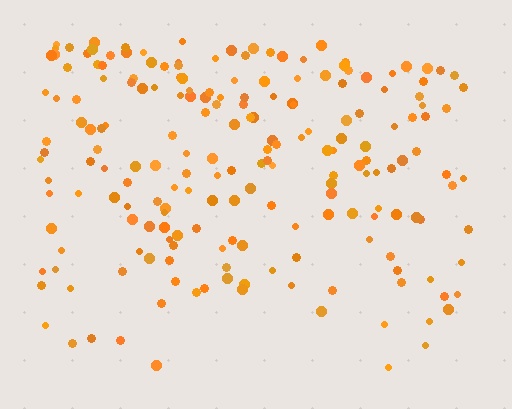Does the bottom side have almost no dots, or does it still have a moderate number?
Still a moderate number, just noticeably fewer than the top.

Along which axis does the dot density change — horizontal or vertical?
Vertical.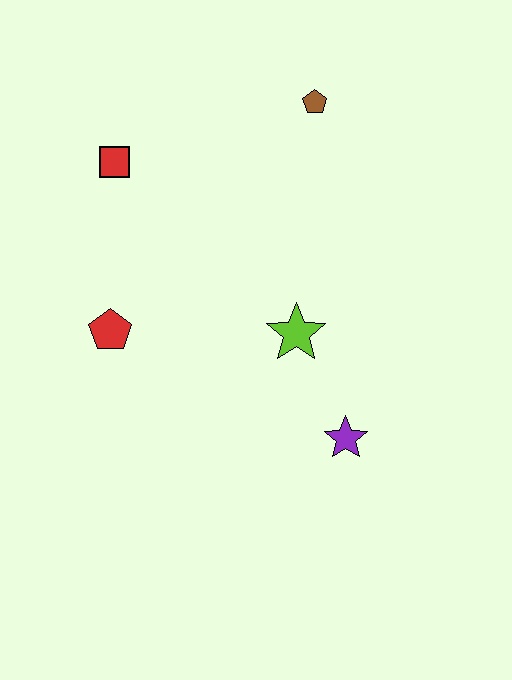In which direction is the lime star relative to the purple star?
The lime star is above the purple star.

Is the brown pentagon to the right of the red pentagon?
Yes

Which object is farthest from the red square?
The purple star is farthest from the red square.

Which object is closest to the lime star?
The purple star is closest to the lime star.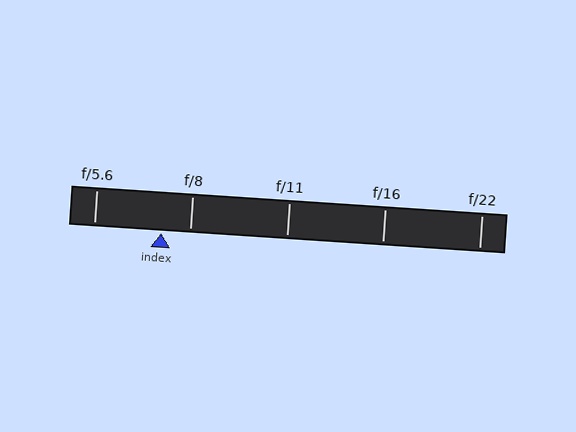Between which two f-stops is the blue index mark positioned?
The index mark is between f/5.6 and f/8.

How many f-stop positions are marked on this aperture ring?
There are 5 f-stop positions marked.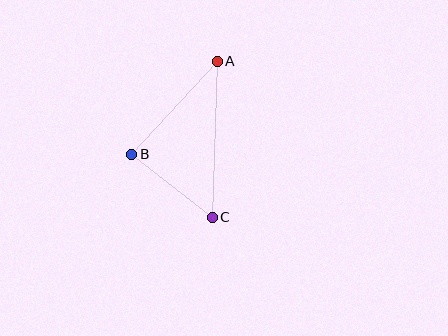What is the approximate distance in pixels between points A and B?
The distance between A and B is approximately 127 pixels.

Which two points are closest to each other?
Points B and C are closest to each other.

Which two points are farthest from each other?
Points A and C are farthest from each other.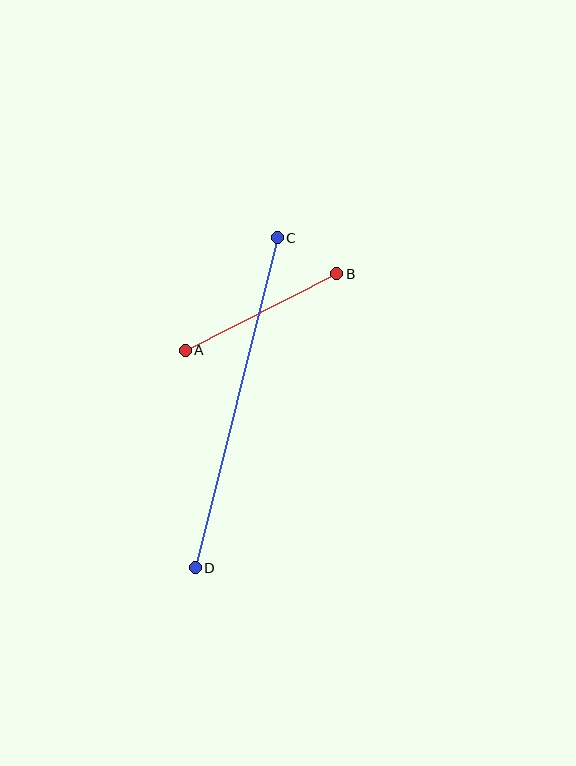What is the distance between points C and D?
The distance is approximately 340 pixels.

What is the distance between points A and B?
The distance is approximately 169 pixels.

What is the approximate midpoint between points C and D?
The midpoint is at approximately (236, 403) pixels.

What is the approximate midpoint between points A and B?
The midpoint is at approximately (261, 312) pixels.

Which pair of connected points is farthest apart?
Points C and D are farthest apart.